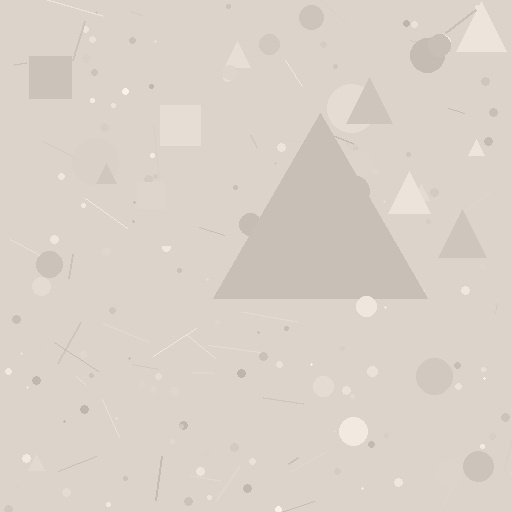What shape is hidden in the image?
A triangle is hidden in the image.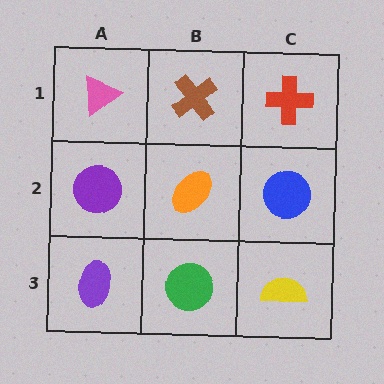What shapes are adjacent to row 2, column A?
A pink triangle (row 1, column A), a purple ellipse (row 3, column A), an orange ellipse (row 2, column B).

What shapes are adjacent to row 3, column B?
An orange ellipse (row 2, column B), a purple ellipse (row 3, column A), a yellow semicircle (row 3, column C).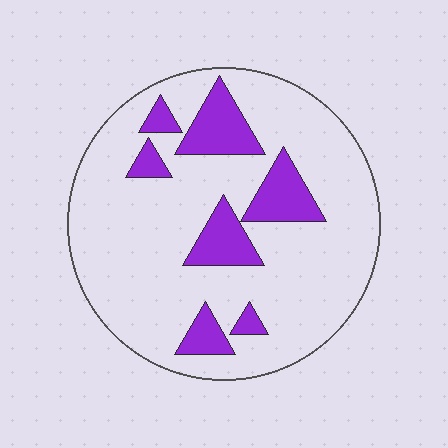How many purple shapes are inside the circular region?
7.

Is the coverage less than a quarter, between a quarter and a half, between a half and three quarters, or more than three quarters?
Less than a quarter.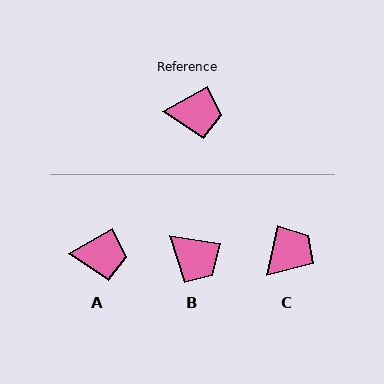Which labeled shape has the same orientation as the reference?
A.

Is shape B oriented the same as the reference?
No, it is off by about 39 degrees.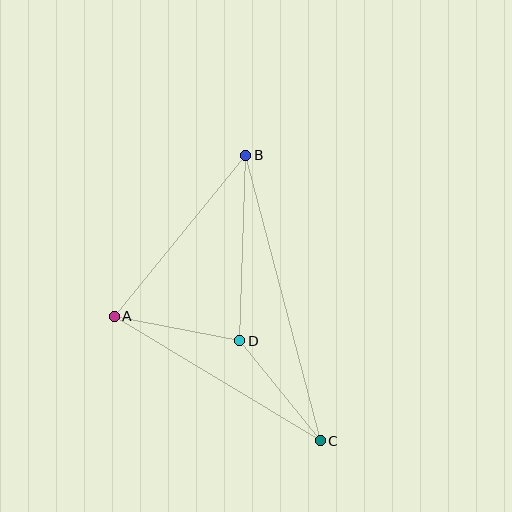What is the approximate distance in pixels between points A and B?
The distance between A and B is approximately 208 pixels.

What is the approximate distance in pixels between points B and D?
The distance between B and D is approximately 186 pixels.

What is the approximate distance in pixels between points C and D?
The distance between C and D is approximately 128 pixels.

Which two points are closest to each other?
Points A and D are closest to each other.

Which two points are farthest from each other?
Points B and C are farthest from each other.